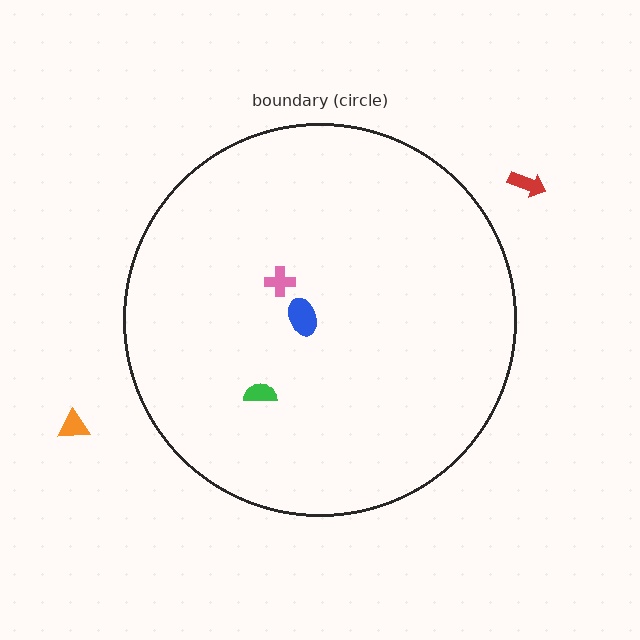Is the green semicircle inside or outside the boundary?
Inside.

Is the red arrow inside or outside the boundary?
Outside.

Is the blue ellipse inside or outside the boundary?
Inside.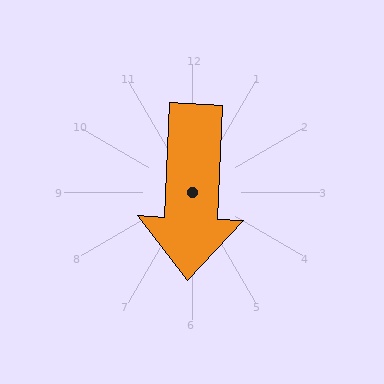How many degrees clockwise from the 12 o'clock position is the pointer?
Approximately 183 degrees.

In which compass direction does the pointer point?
South.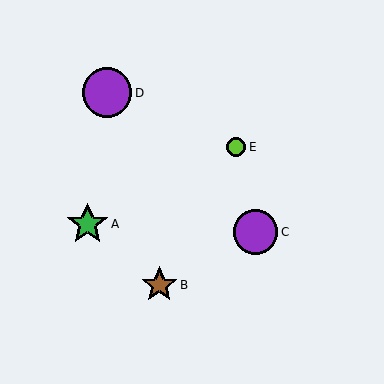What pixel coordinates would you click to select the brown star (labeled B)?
Click at (159, 285) to select the brown star B.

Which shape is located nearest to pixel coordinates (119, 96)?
The purple circle (labeled D) at (107, 93) is nearest to that location.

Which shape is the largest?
The purple circle (labeled D) is the largest.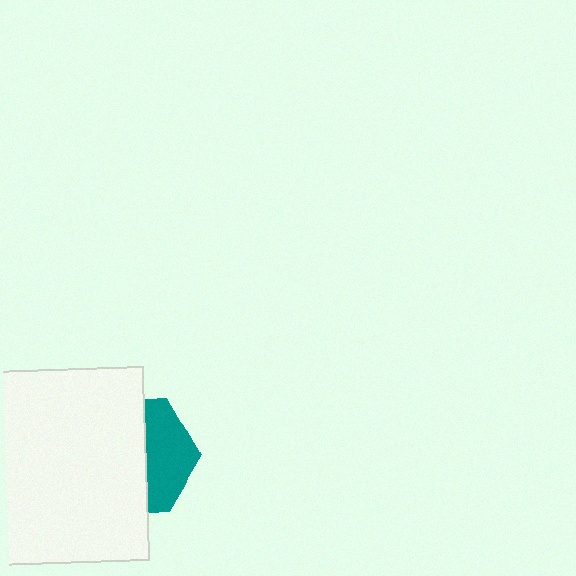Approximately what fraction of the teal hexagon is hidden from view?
Roughly 62% of the teal hexagon is hidden behind the white square.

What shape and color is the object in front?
The object in front is a white square.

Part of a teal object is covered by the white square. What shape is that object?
It is a hexagon.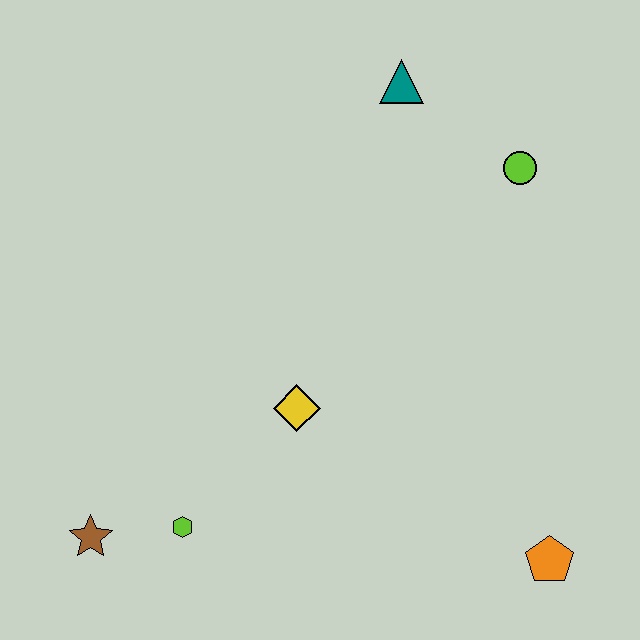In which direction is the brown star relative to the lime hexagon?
The brown star is to the left of the lime hexagon.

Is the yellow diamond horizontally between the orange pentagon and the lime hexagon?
Yes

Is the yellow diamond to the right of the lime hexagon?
Yes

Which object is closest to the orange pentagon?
The yellow diamond is closest to the orange pentagon.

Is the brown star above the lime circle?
No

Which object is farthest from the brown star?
The lime circle is farthest from the brown star.